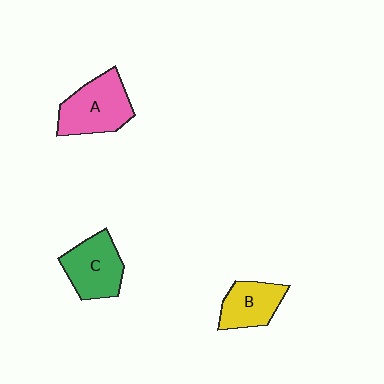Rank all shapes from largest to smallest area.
From largest to smallest: A (pink), C (green), B (yellow).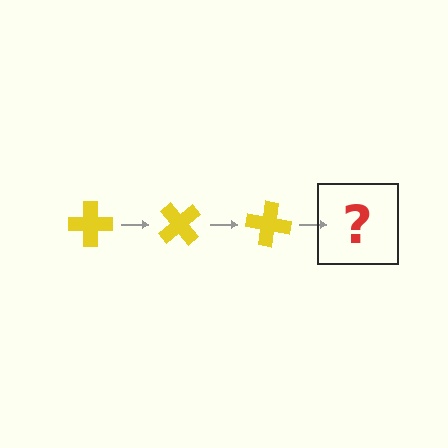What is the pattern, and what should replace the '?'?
The pattern is that the cross rotates 50 degrees each step. The '?' should be a yellow cross rotated 150 degrees.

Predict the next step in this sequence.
The next step is a yellow cross rotated 150 degrees.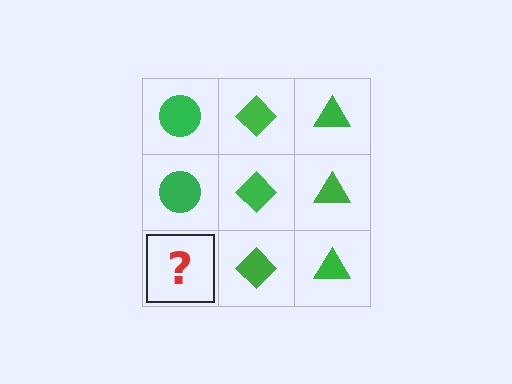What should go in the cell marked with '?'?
The missing cell should contain a green circle.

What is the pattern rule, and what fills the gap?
The rule is that each column has a consistent shape. The gap should be filled with a green circle.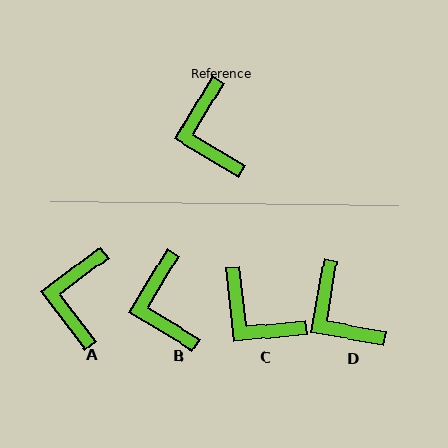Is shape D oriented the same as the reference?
No, it is off by about 21 degrees.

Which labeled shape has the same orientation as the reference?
B.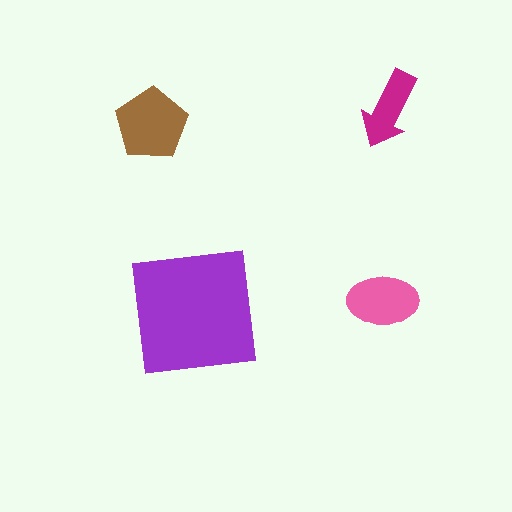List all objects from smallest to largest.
The magenta arrow, the pink ellipse, the brown pentagon, the purple square.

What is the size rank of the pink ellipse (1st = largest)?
3rd.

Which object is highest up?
The magenta arrow is topmost.